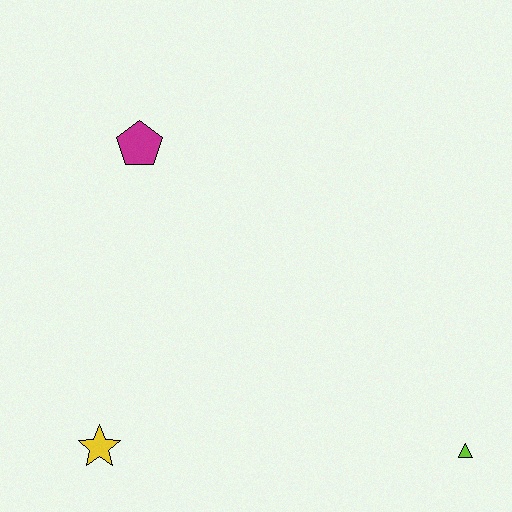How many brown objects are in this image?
There are no brown objects.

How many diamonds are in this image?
There are no diamonds.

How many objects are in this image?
There are 3 objects.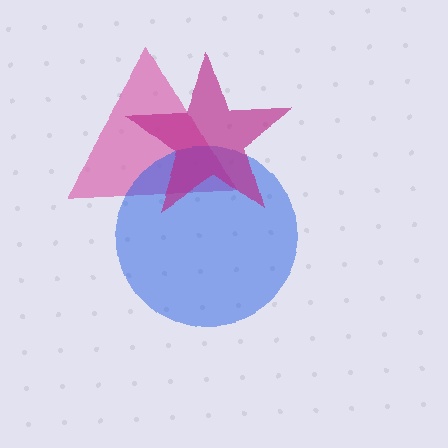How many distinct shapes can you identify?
There are 3 distinct shapes: a pink triangle, a blue circle, a magenta star.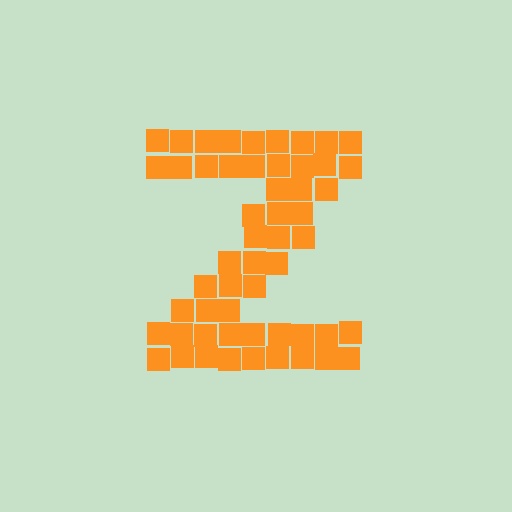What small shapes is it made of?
It is made of small squares.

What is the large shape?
The large shape is the letter Z.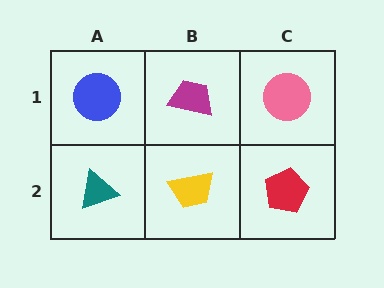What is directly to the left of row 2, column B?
A teal triangle.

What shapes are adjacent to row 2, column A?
A blue circle (row 1, column A), a yellow trapezoid (row 2, column B).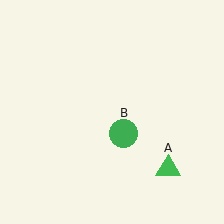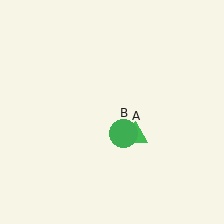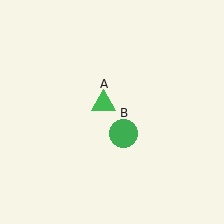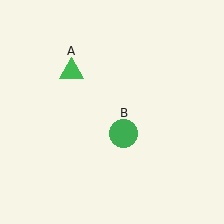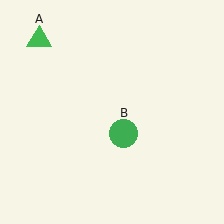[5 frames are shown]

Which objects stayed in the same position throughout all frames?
Green circle (object B) remained stationary.